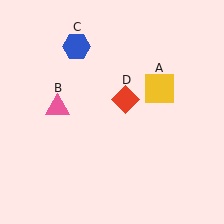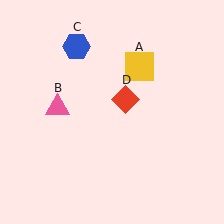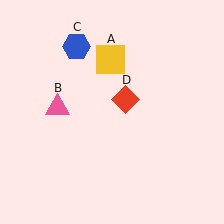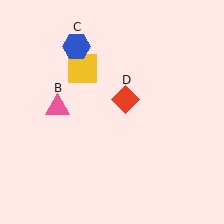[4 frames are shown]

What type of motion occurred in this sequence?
The yellow square (object A) rotated counterclockwise around the center of the scene.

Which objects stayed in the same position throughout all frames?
Pink triangle (object B) and blue hexagon (object C) and red diamond (object D) remained stationary.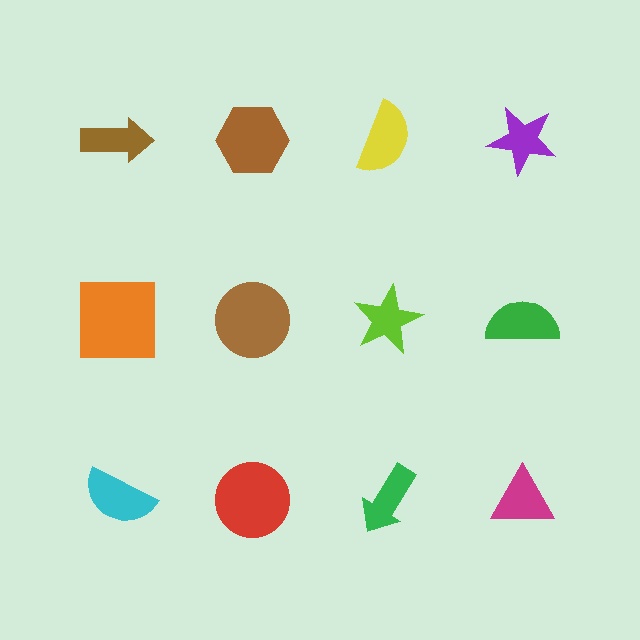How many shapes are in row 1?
4 shapes.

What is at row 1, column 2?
A brown hexagon.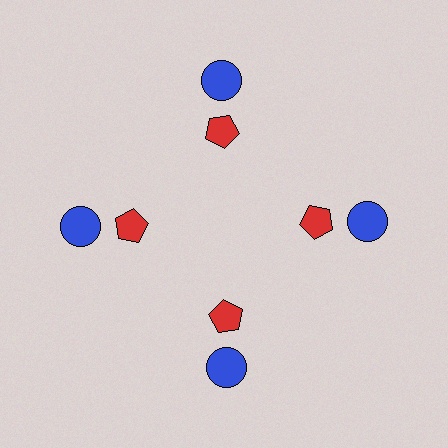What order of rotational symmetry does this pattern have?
This pattern has 4-fold rotational symmetry.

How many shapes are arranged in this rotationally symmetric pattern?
There are 8 shapes, arranged in 4 groups of 2.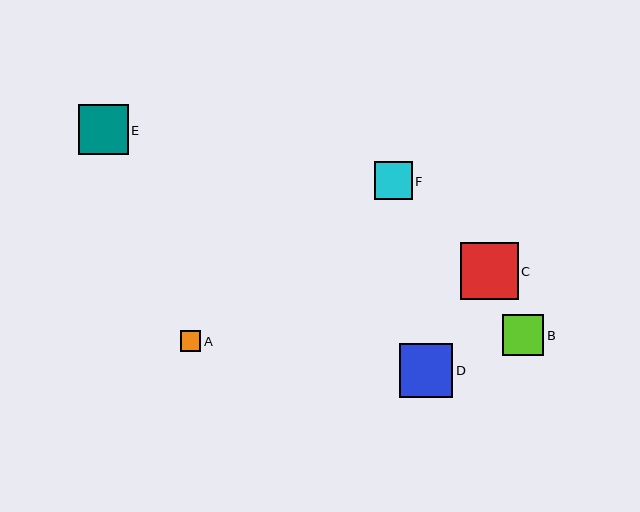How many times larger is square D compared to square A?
Square D is approximately 2.6 times the size of square A.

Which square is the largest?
Square C is the largest with a size of approximately 58 pixels.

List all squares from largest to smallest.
From largest to smallest: C, D, E, B, F, A.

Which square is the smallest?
Square A is the smallest with a size of approximately 20 pixels.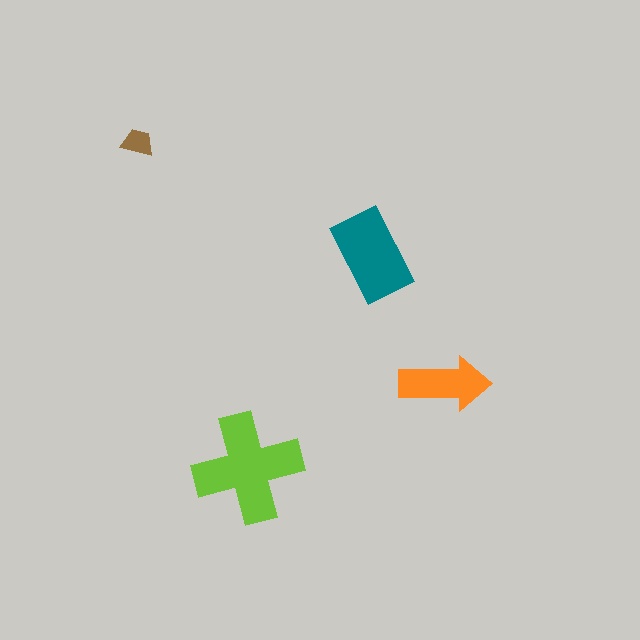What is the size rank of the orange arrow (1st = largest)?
3rd.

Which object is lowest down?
The lime cross is bottommost.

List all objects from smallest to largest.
The brown trapezoid, the orange arrow, the teal rectangle, the lime cross.